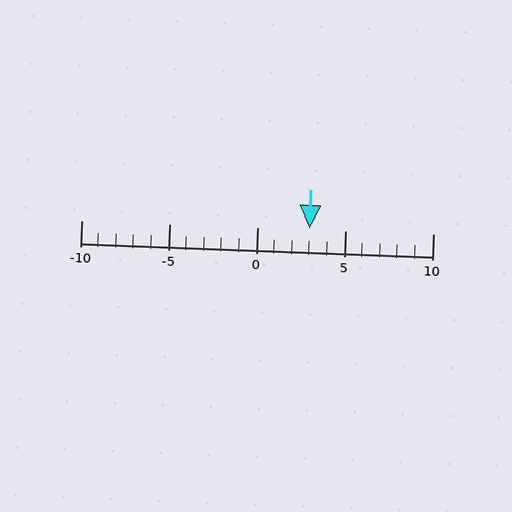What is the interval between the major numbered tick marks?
The major tick marks are spaced 5 units apart.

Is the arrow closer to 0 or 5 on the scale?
The arrow is closer to 5.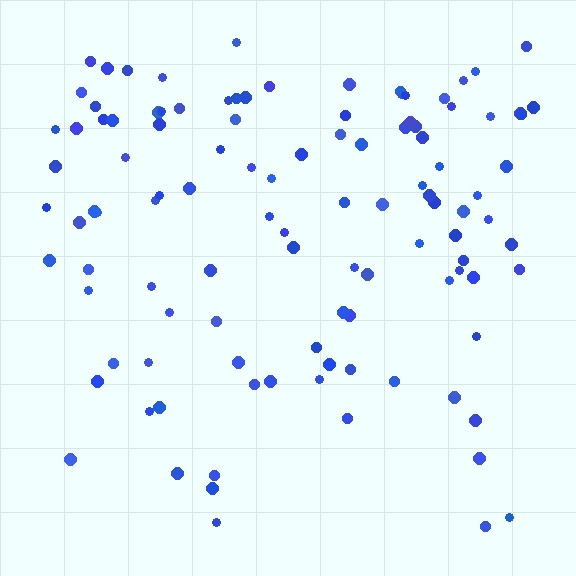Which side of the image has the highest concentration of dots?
The top.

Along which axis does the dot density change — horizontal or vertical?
Vertical.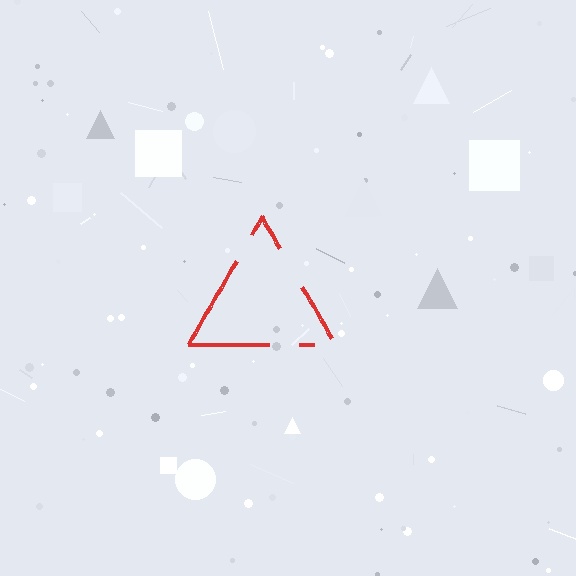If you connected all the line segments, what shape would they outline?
They would outline a triangle.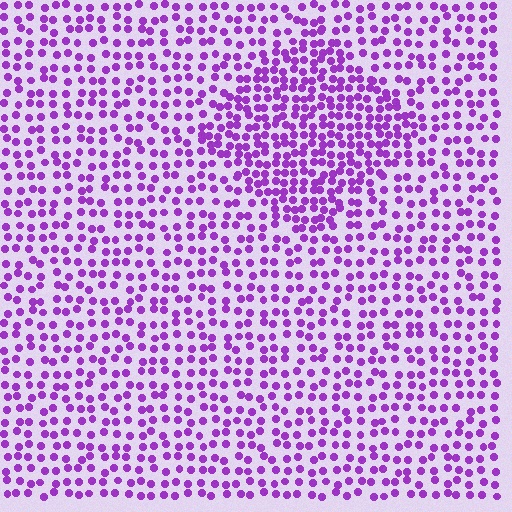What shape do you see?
I see a diamond.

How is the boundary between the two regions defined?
The boundary is defined by a change in element density (approximately 1.7x ratio). All elements are the same color, size, and shape.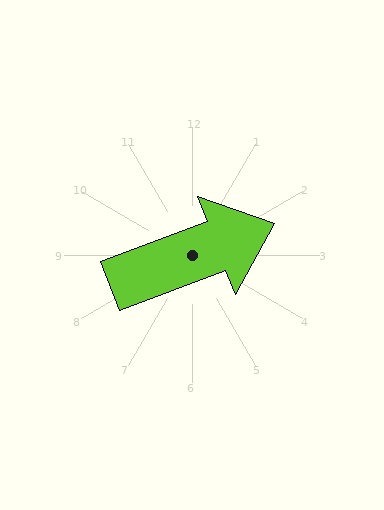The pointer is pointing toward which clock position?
Roughly 2 o'clock.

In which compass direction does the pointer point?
East.